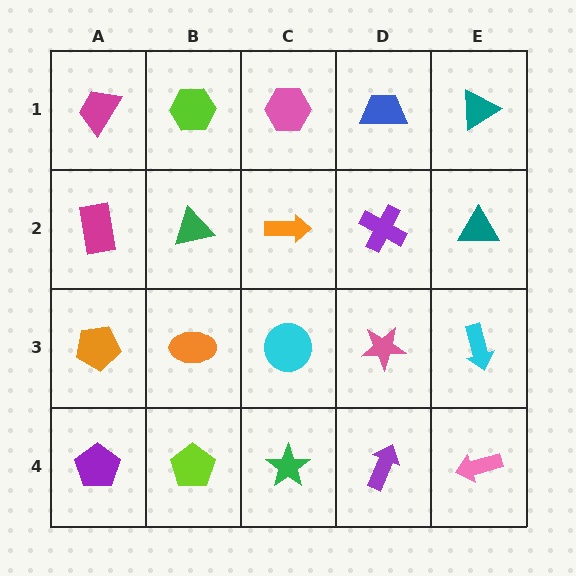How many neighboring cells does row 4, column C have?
3.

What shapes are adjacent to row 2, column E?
A teal triangle (row 1, column E), a cyan arrow (row 3, column E), a purple cross (row 2, column D).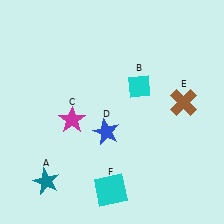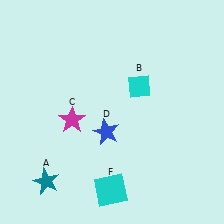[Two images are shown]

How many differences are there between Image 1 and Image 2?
There is 1 difference between the two images.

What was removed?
The brown cross (E) was removed in Image 2.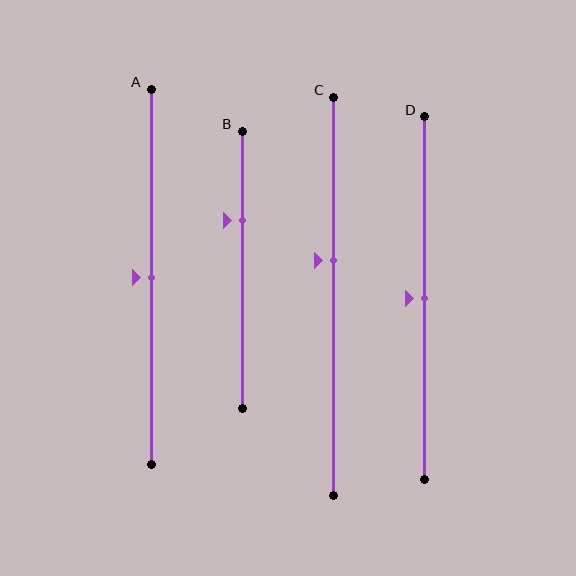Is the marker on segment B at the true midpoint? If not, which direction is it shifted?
No, the marker on segment B is shifted upward by about 18% of the segment length.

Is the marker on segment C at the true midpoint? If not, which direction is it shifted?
No, the marker on segment C is shifted upward by about 9% of the segment length.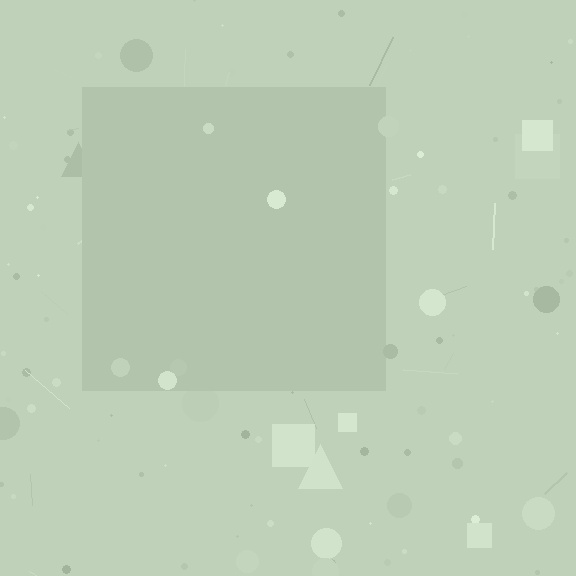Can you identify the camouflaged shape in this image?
The camouflaged shape is a square.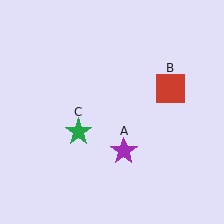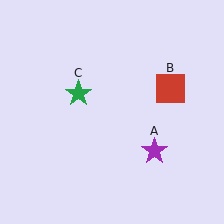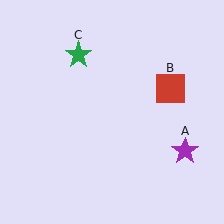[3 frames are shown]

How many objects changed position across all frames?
2 objects changed position: purple star (object A), green star (object C).